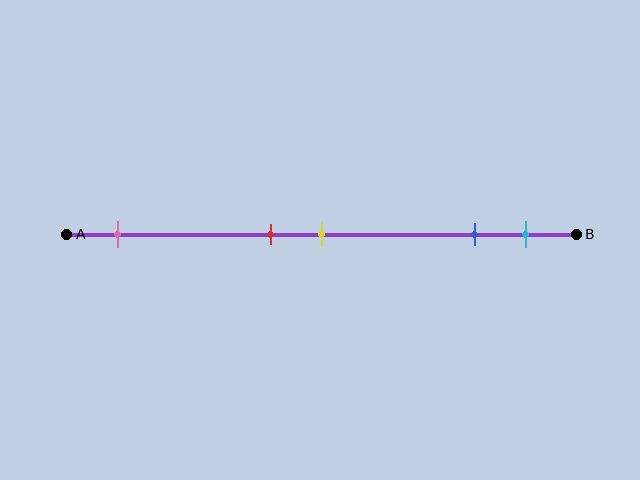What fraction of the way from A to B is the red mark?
The red mark is approximately 40% (0.4) of the way from A to B.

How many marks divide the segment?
There are 5 marks dividing the segment.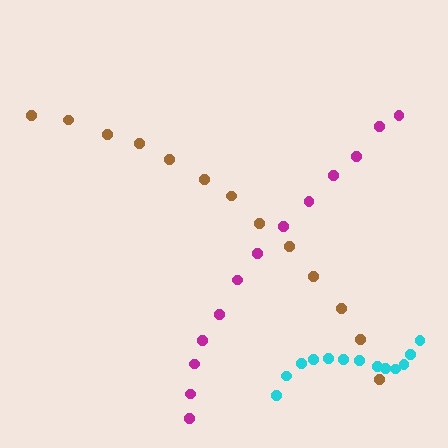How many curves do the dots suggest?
There are 3 distinct paths.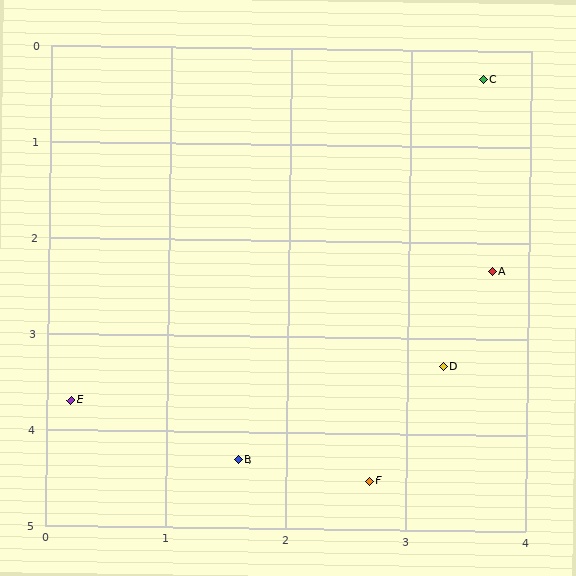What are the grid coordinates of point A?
Point A is at approximately (3.7, 2.3).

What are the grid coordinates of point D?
Point D is at approximately (3.3, 3.3).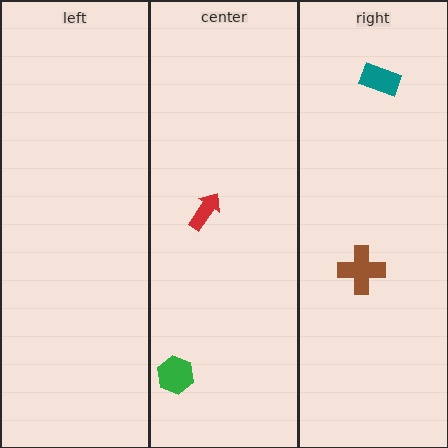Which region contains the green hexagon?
The center region.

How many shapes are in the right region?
2.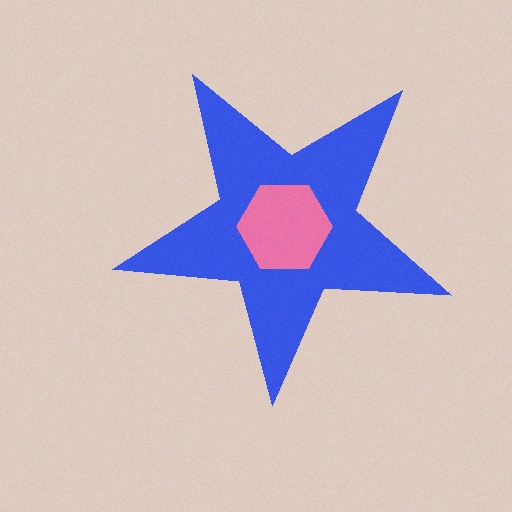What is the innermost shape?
The pink hexagon.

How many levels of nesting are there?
2.